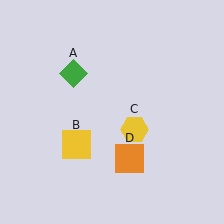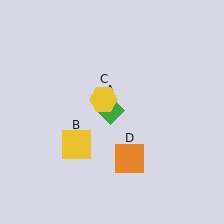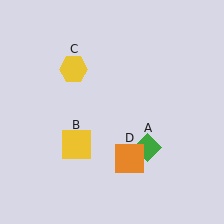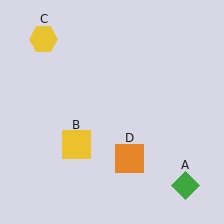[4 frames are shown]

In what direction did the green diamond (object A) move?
The green diamond (object A) moved down and to the right.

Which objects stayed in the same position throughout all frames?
Yellow square (object B) and orange square (object D) remained stationary.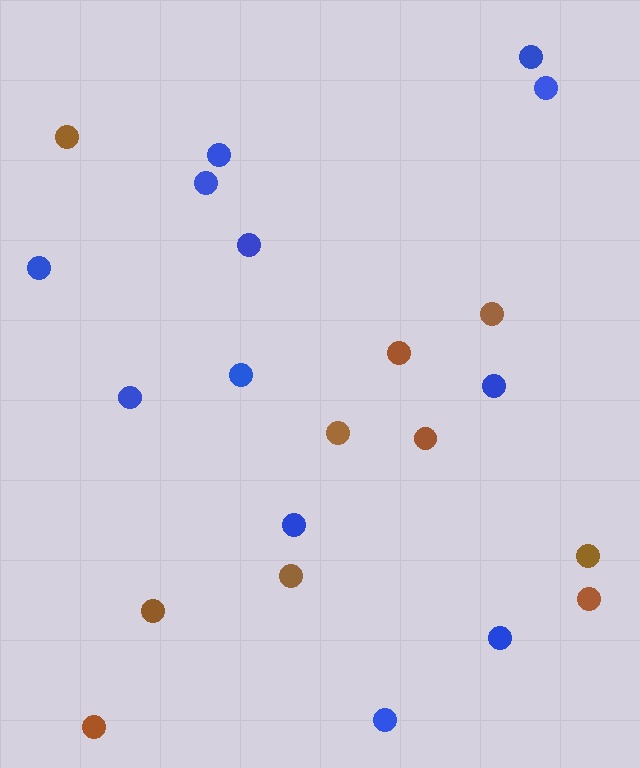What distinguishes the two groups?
There are 2 groups: one group of brown circles (10) and one group of blue circles (12).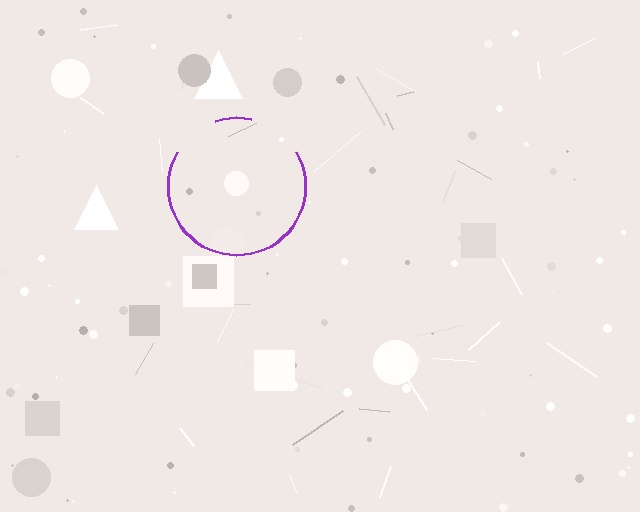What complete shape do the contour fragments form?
The contour fragments form a circle.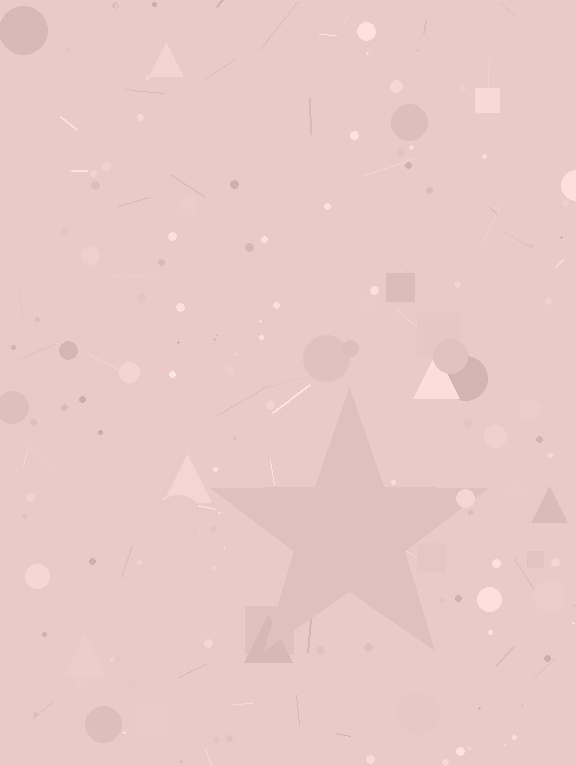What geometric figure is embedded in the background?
A star is embedded in the background.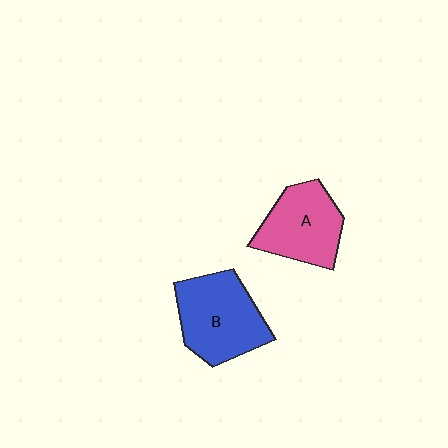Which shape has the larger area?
Shape B (blue).